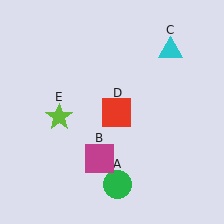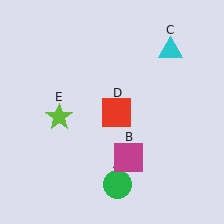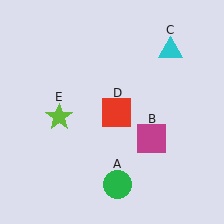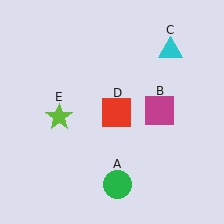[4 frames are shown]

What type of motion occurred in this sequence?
The magenta square (object B) rotated counterclockwise around the center of the scene.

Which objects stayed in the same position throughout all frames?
Green circle (object A) and cyan triangle (object C) and red square (object D) and lime star (object E) remained stationary.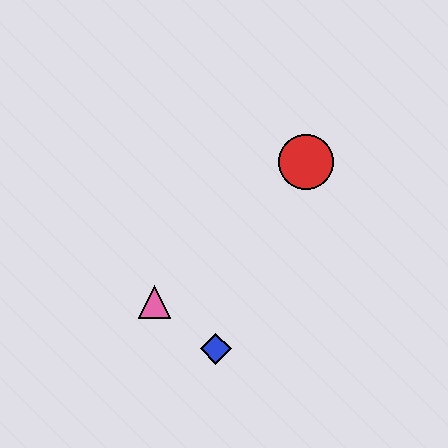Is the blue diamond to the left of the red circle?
Yes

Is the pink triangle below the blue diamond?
No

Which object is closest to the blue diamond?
The pink triangle is closest to the blue diamond.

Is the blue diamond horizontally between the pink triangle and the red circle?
Yes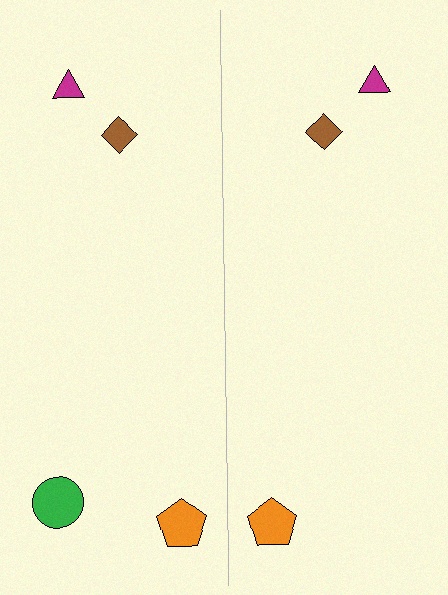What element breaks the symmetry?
A green circle is missing from the right side.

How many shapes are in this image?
There are 7 shapes in this image.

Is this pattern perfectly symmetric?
No, the pattern is not perfectly symmetric. A green circle is missing from the right side.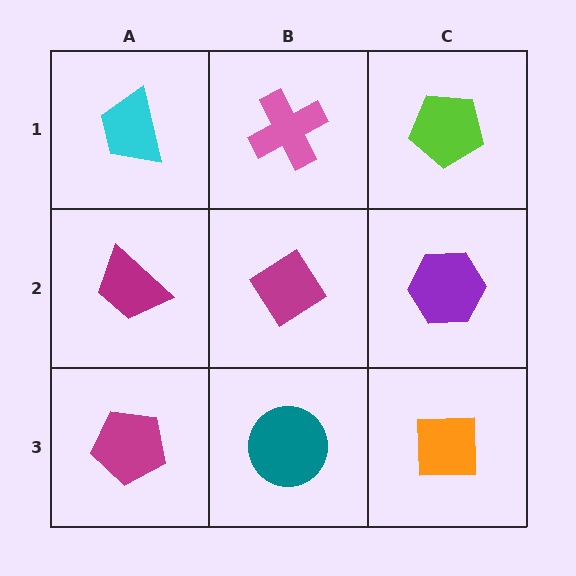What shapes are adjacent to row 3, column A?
A magenta trapezoid (row 2, column A), a teal circle (row 3, column B).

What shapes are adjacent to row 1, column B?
A magenta diamond (row 2, column B), a cyan trapezoid (row 1, column A), a lime pentagon (row 1, column C).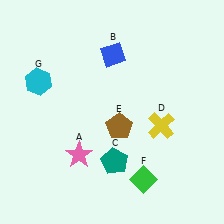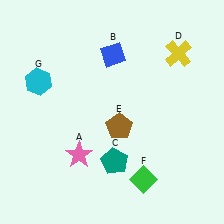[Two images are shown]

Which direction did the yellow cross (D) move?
The yellow cross (D) moved up.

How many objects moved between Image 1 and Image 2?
1 object moved between the two images.